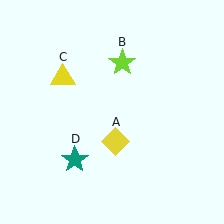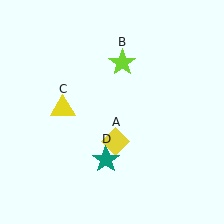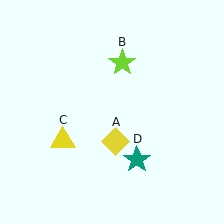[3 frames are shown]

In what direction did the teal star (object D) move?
The teal star (object D) moved right.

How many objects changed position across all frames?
2 objects changed position: yellow triangle (object C), teal star (object D).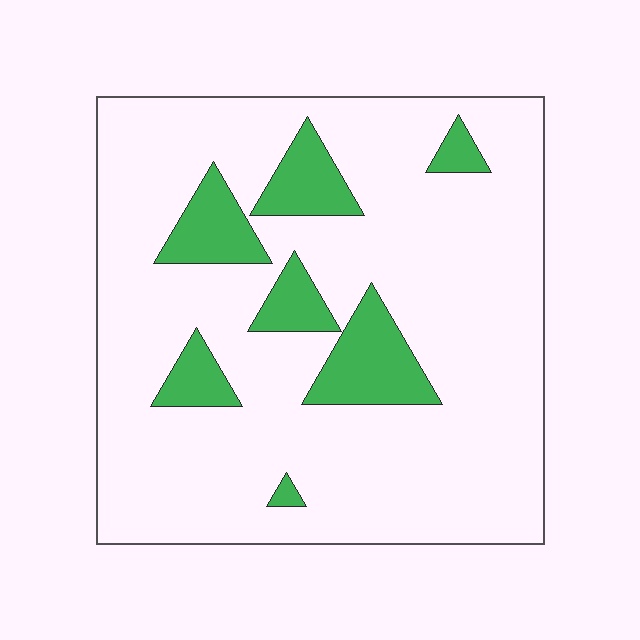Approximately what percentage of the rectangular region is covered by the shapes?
Approximately 15%.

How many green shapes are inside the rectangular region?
7.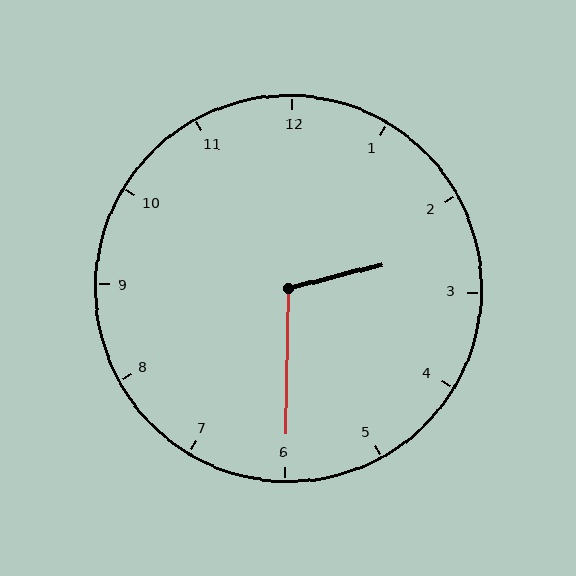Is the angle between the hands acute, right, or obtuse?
It is obtuse.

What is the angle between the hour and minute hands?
Approximately 105 degrees.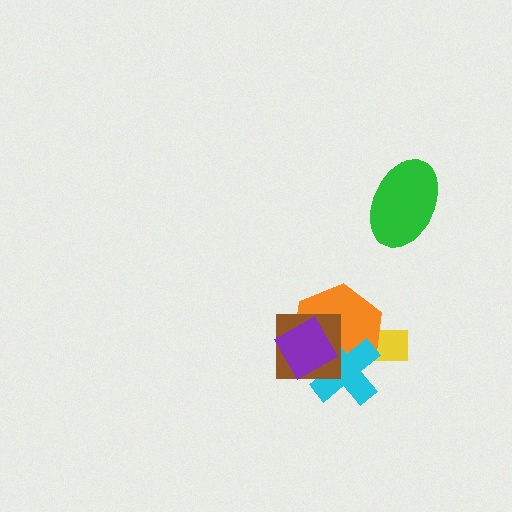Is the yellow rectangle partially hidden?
Yes, it is partially covered by another shape.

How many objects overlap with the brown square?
3 objects overlap with the brown square.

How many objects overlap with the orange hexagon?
4 objects overlap with the orange hexagon.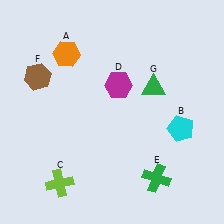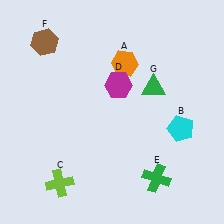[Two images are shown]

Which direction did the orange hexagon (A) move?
The orange hexagon (A) moved right.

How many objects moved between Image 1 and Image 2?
2 objects moved between the two images.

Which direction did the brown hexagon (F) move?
The brown hexagon (F) moved up.